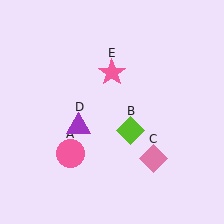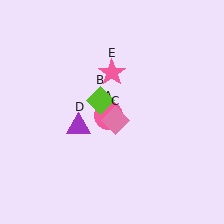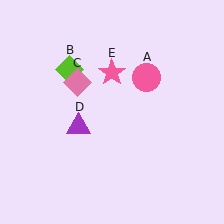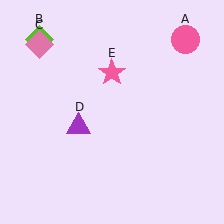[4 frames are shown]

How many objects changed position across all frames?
3 objects changed position: pink circle (object A), lime diamond (object B), pink diamond (object C).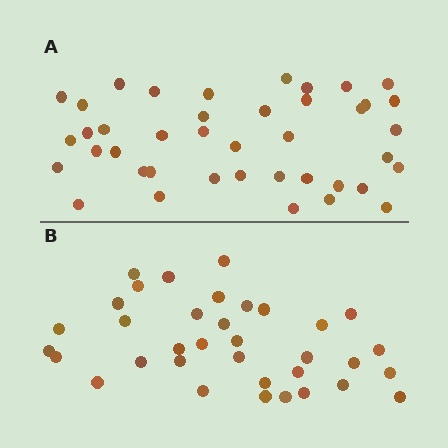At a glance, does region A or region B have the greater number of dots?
Region A (the top region) has more dots.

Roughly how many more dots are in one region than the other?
Region A has about 6 more dots than region B.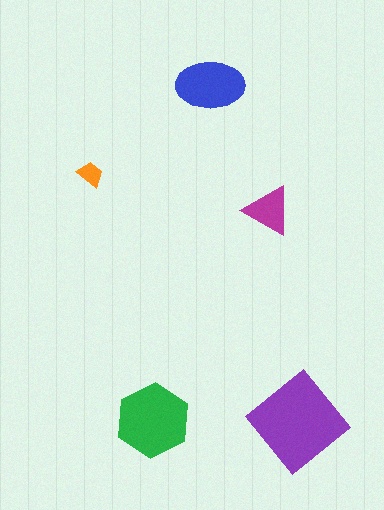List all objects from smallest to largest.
The orange trapezoid, the magenta triangle, the blue ellipse, the green hexagon, the purple diamond.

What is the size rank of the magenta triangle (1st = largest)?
4th.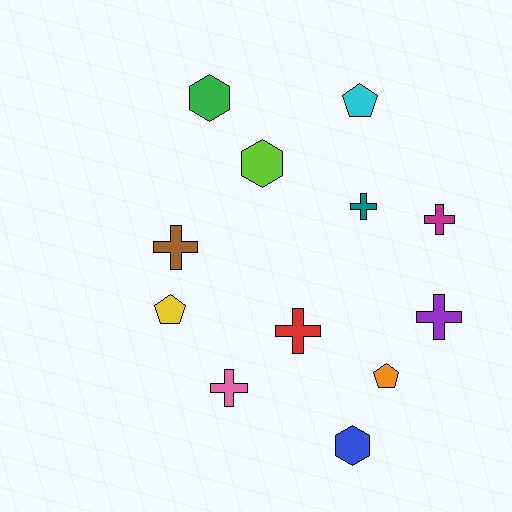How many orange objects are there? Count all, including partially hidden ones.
There is 1 orange object.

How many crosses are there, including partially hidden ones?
There are 6 crosses.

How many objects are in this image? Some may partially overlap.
There are 12 objects.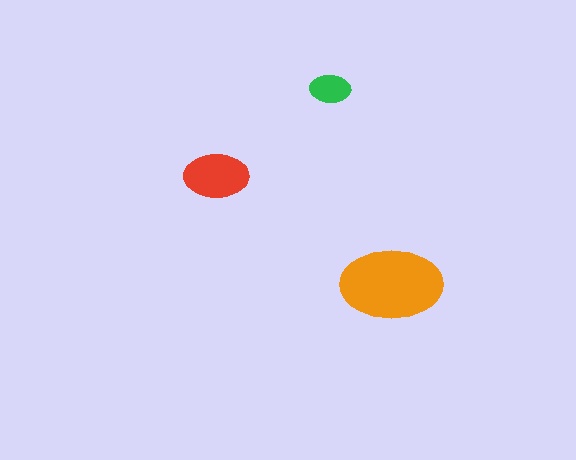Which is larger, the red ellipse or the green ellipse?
The red one.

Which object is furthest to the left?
The red ellipse is leftmost.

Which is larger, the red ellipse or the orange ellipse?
The orange one.